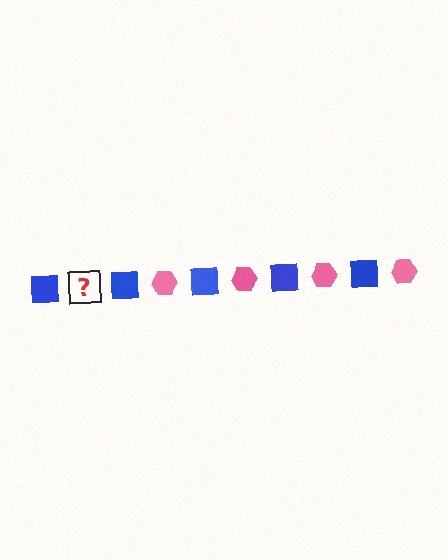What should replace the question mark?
The question mark should be replaced with a pink hexagon.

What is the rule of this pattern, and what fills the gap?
The rule is that the pattern alternates between blue square and pink hexagon. The gap should be filled with a pink hexagon.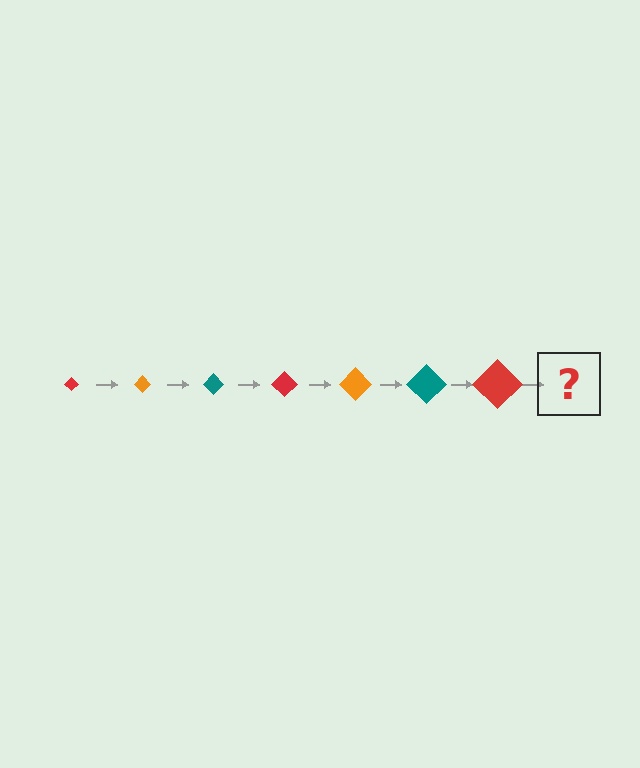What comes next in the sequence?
The next element should be an orange diamond, larger than the previous one.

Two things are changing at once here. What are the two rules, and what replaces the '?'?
The two rules are that the diamond grows larger each step and the color cycles through red, orange, and teal. The '?' should be an orange diamond, larger than the previous one.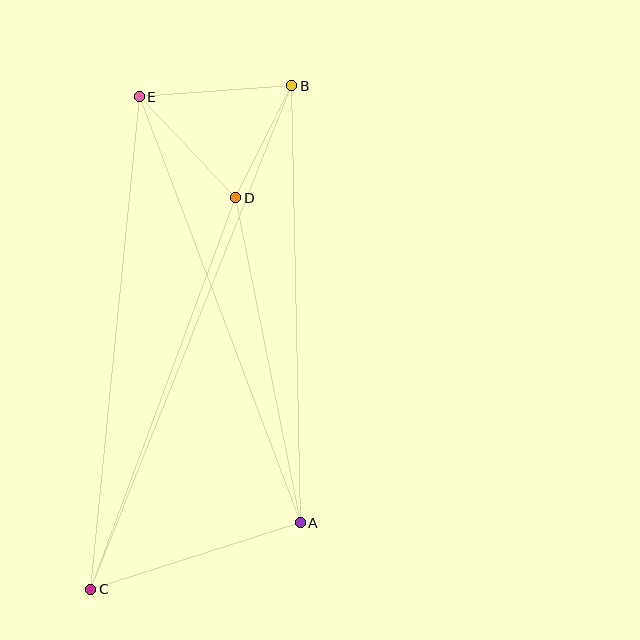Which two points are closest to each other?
Points B and D are closest to each other.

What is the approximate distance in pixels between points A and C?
The distance between A and C is approximately 219 pixels.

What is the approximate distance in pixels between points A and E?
The distance between A and E is approximately 456 pixels.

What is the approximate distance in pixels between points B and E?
The distance between B and E is approximately 153 pixels.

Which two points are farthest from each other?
Points B and C are farthest from each other.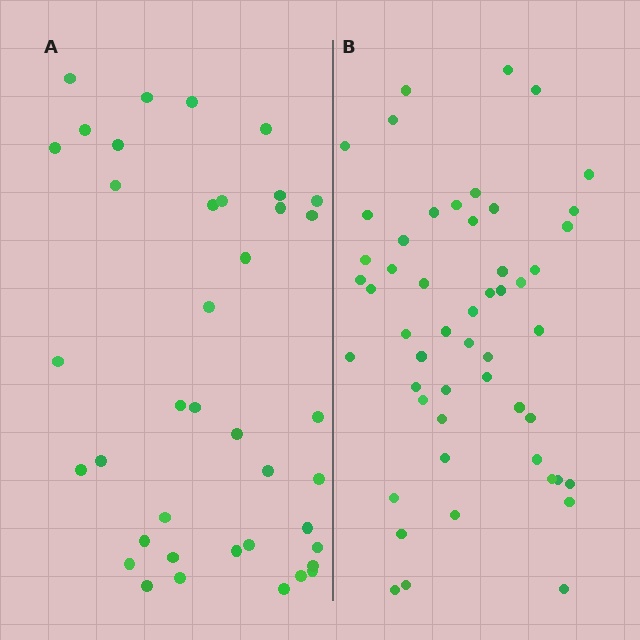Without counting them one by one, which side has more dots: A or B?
Region B (the right region) has more dots.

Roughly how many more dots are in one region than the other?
Region B has approximately 15 more dots than region A.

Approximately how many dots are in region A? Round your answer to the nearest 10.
About 40 dots. (The exact count is 39, which rounds to 40.)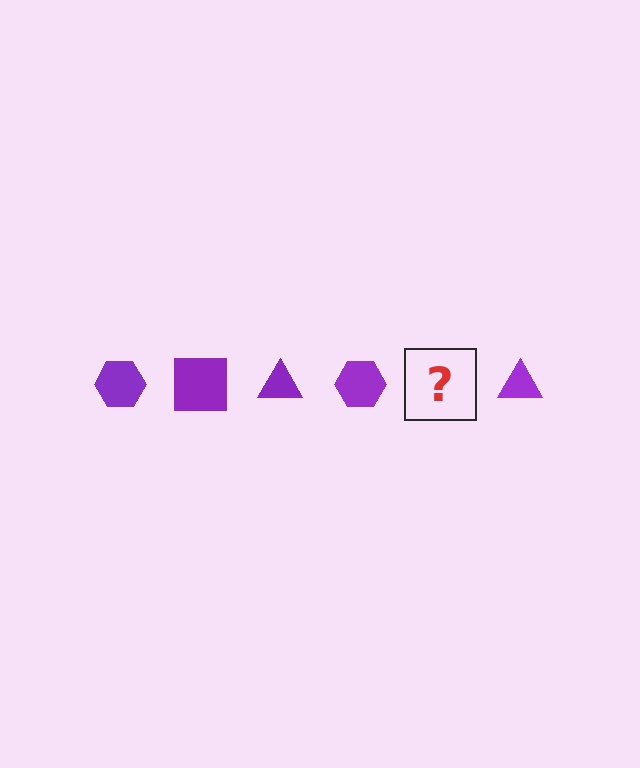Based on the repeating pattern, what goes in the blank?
The blank should be a purple square.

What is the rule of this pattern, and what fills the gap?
The rule is that the pattern cycles through hexagon, square, triangle shapes in purple. The gap should be filled with a purple square.